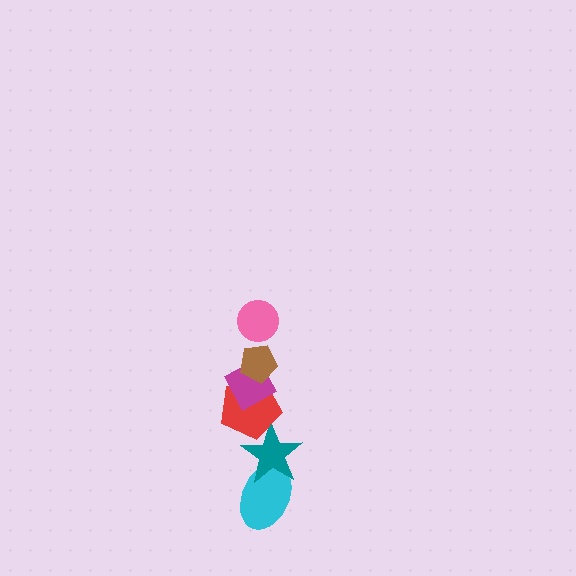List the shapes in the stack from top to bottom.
From top to bottom: the pink circle, the brown pentagon, the magenta diamond, the red pentagon, the teal star, the cyan ellipse.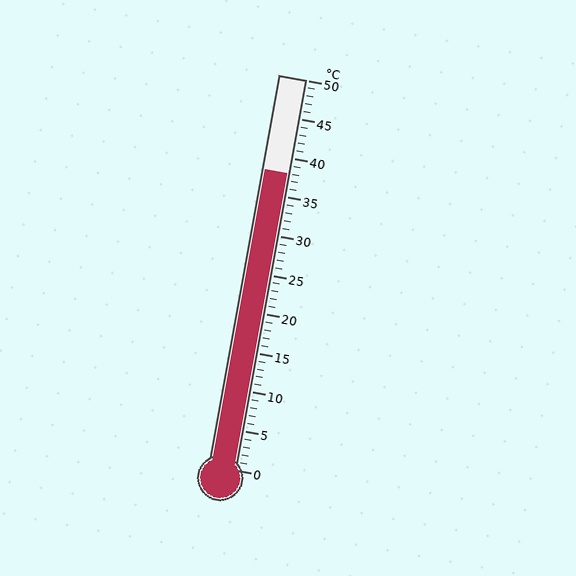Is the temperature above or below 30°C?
The temperature is above 30°C.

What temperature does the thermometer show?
The thermometer shows approximately 38°C.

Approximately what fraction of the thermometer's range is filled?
The thermometer is filled to approximately 75% of its range.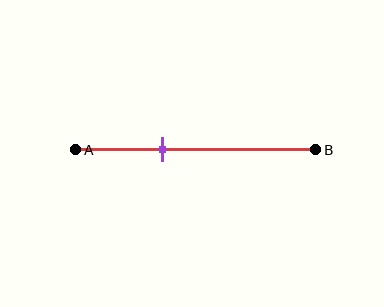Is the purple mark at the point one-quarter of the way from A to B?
No, the mark is at about 35% from A, not at the 25% one-quarter point.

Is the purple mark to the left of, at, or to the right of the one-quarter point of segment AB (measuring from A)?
The purple mark is to the right of the one-quarter point of segment AB.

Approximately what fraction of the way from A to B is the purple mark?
The purple mark is approximately 35% of the way from A to B.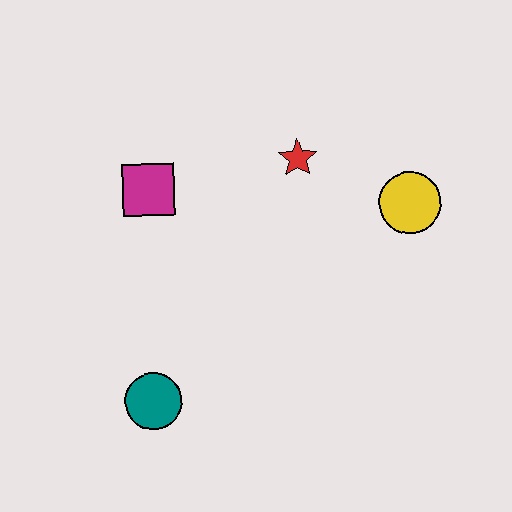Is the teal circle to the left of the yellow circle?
Yes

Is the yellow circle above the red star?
No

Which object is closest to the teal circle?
The magenta square is closest to the teal circle.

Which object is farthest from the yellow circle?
The teal circle is farthest from the yellow circle.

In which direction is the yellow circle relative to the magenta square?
The yellow circle is to the right of the magenta square.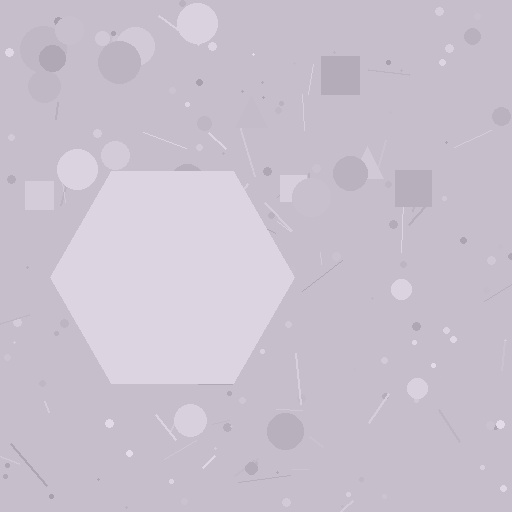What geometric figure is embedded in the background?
A hexagon is embedded in the background.